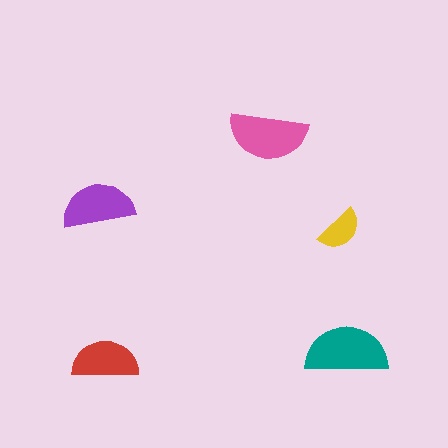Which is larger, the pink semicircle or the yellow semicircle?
The pink one.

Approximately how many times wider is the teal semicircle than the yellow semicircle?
About 2 times wider.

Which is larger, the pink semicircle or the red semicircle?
The pink one.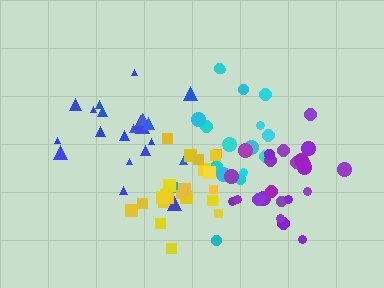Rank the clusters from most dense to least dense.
yellow, blue, purple, cyan.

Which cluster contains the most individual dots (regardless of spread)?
Yellow (23).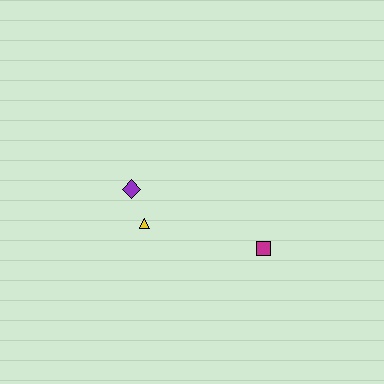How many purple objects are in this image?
There is 1 purple object.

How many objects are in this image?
There are 3 objects.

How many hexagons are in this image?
There are no hexagons.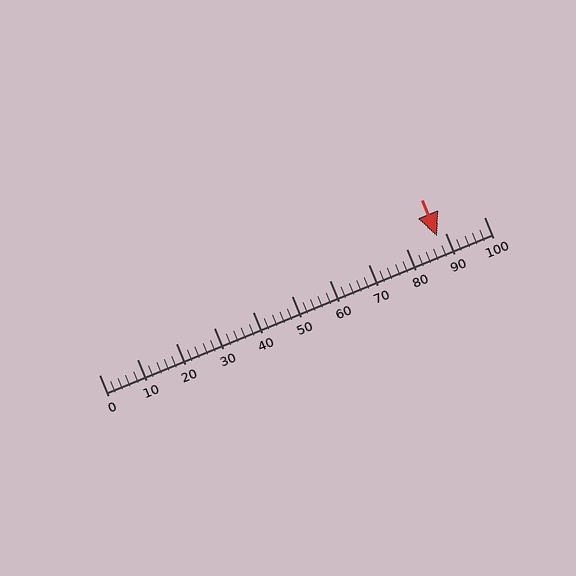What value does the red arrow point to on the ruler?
The red arrow points to approximately 88.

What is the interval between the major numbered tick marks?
The major tick marks are spaced 10 units apart.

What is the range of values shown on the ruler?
The ruler shows values from 0 to 100.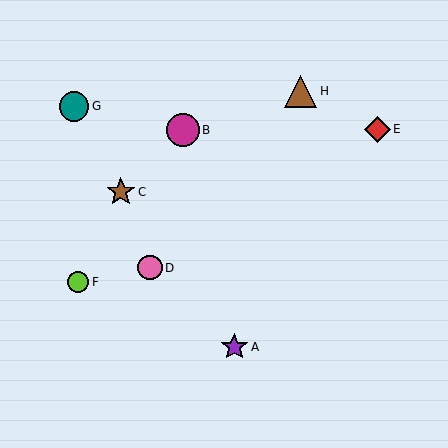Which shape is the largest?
The magenta circle (labeled B) is the largest.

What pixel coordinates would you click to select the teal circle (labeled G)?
Click at (74, 106) to select the teal circle G.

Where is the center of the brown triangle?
The center of the brown triangle is at (301, 91).